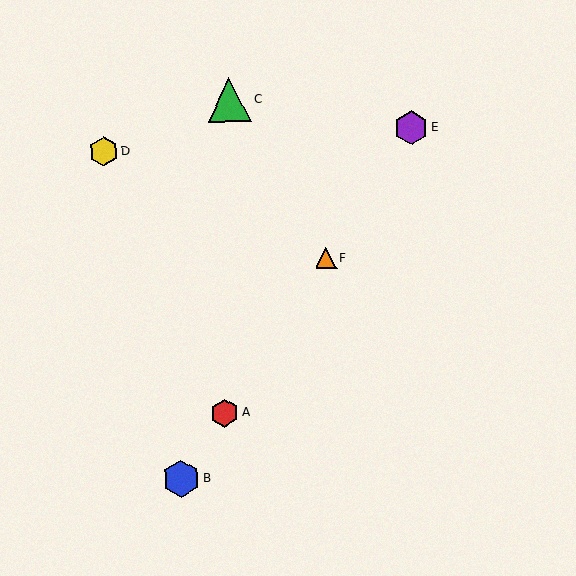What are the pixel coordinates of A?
Object A is at (225, 413).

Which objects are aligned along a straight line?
Objects A, B, E, F are aligned along a straight line.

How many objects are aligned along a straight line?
4 objects (A, B, E, F) are aligned along a straight line.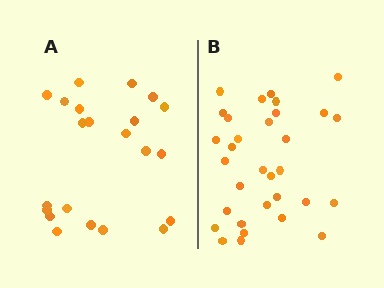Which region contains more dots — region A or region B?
Region B (the right region) has more dots.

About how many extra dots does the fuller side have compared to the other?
Region B has roughly 10 or so more dots than region A.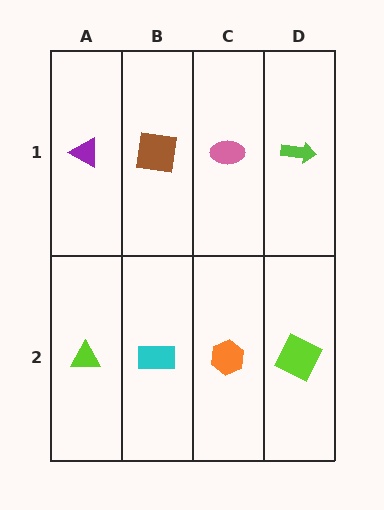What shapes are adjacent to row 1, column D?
A lime square (row 2, column D), a pink ellipse (row 1, column C).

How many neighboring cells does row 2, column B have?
3.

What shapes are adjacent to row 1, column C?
An orange hexagon (row 2, column C), a brown square (row 1, column B), a lime arrow (row 1, column D).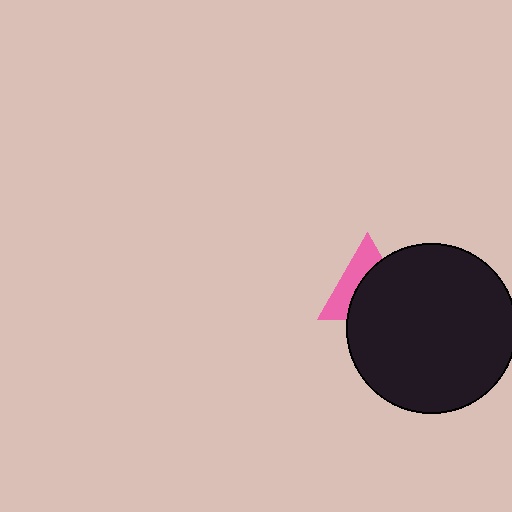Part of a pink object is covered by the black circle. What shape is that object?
It is a triangle.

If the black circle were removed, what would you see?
You would see the complete pink triangle.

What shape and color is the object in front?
The object in front is a black circle.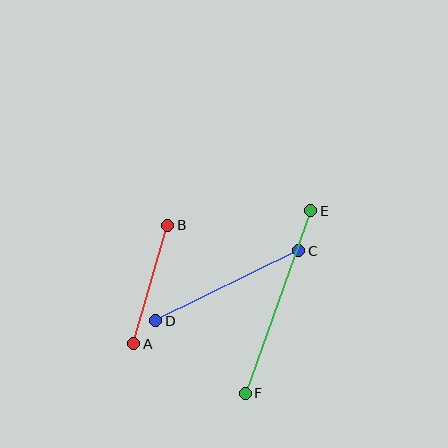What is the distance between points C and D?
The distance is approximately 159 pixels.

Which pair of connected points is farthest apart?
Points E and F are farthest apart.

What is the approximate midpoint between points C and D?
The midpoint is at approximately (227, 286) pixels.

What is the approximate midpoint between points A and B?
The midpoint is at approximately (151, 285) pixels.